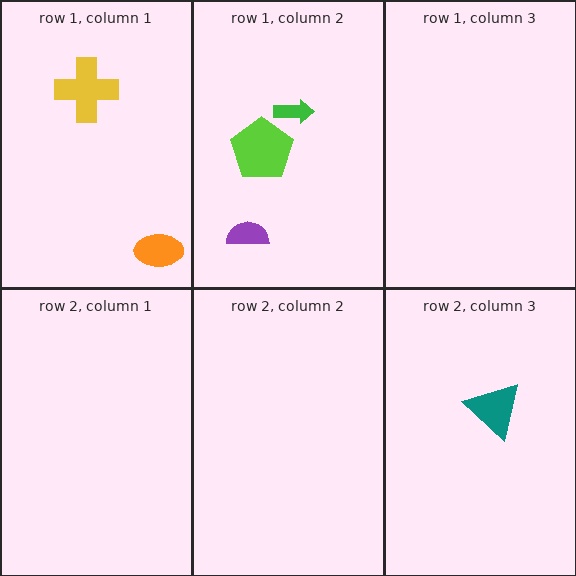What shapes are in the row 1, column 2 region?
The lime pentagon, the green arrow, the purple semicircle.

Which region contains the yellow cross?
The row 1, column 1 region.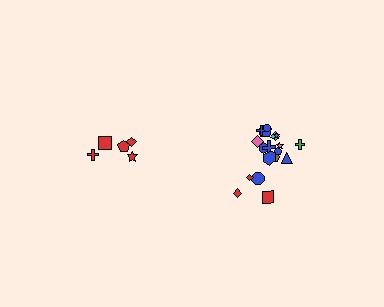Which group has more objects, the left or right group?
The right group.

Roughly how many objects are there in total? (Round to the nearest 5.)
Roughly 25 objects in total.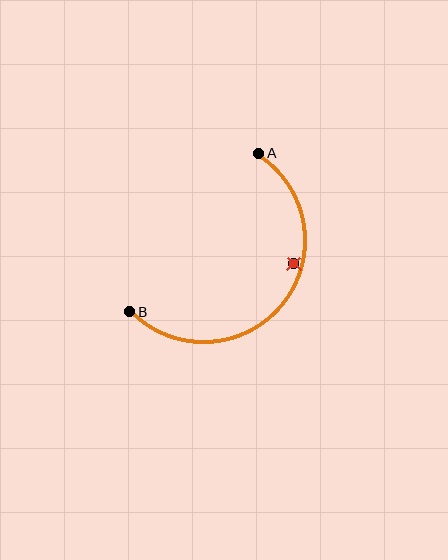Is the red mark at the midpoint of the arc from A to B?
No — the red mark does not lie on the arc at all. It sits slightly inside the curve.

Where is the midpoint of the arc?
The arc midpoint is the point on the curve farthest from the straight line joining A and B. It sits below and to the right of that line.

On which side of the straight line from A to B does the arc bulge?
The arc bulges below and to the right of the straight line connecting A and B.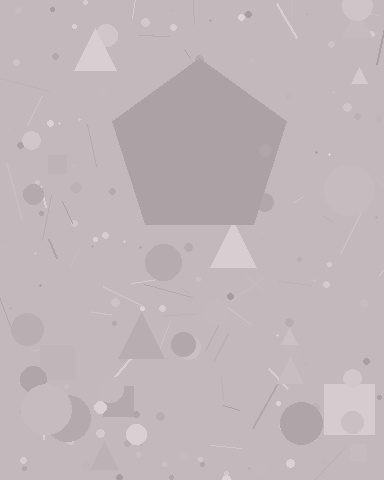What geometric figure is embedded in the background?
A pentagon is embedded in the background.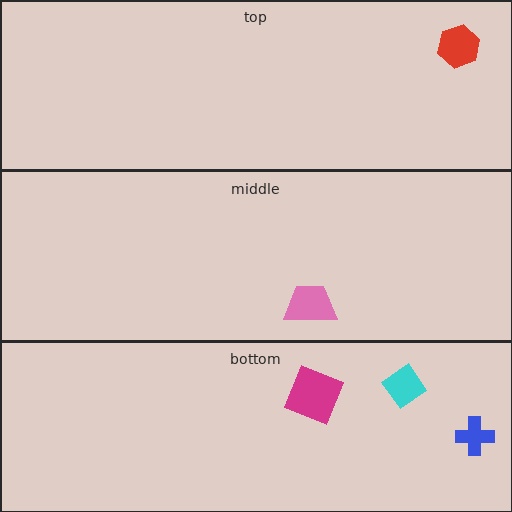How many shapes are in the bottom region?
3.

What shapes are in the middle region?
The pink trapezoid.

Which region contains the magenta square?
The bottom region.